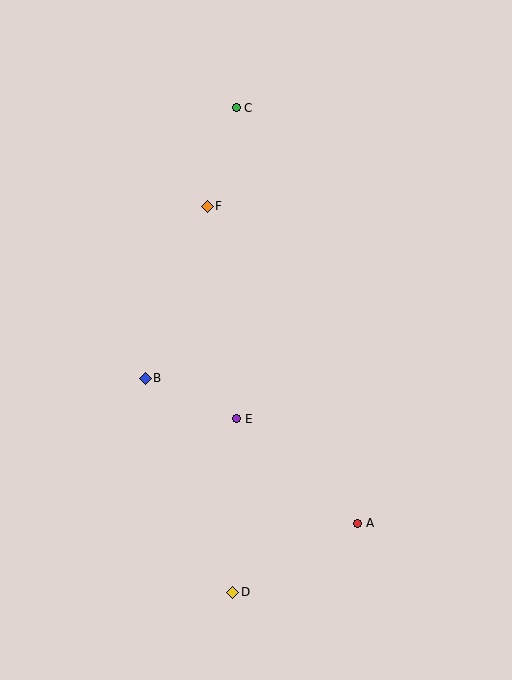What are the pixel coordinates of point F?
Point F is at (207, 206).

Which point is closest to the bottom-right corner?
Point A is closest to the bottom-right corner.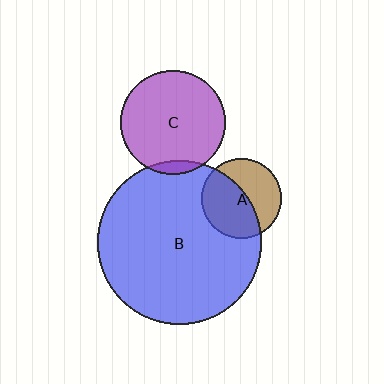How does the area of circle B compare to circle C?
Approximately 2.5 times.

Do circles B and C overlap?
Yes.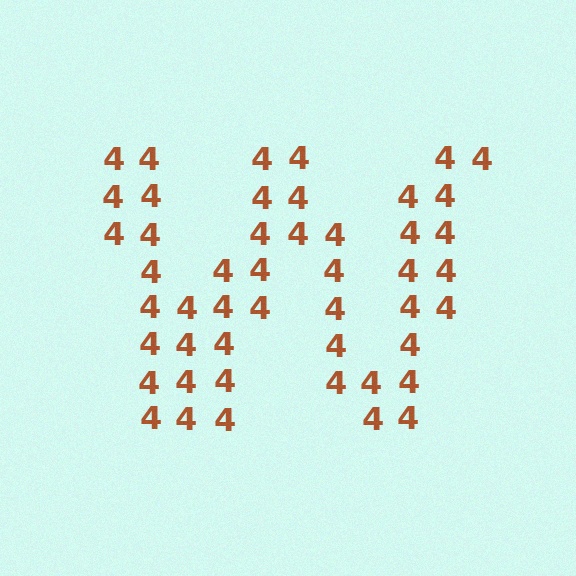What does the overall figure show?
The overall figure shows the letter W.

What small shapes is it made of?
It is made of small digit 4's.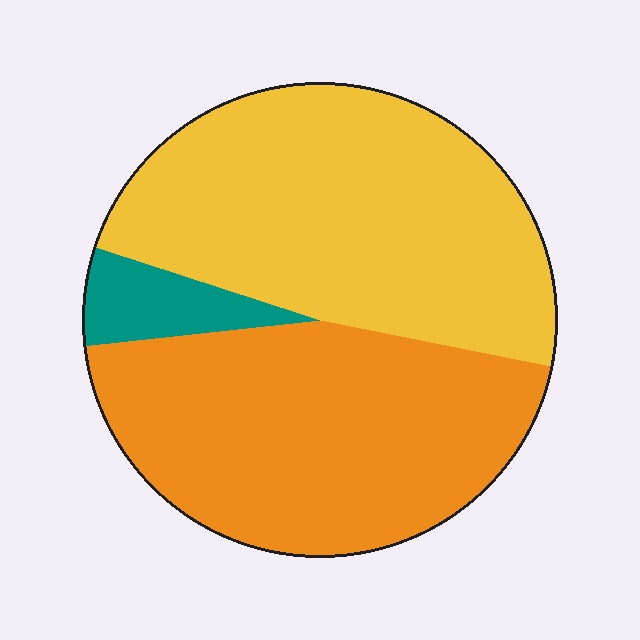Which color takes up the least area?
Teal, at roughly 5%.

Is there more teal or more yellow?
Yellow.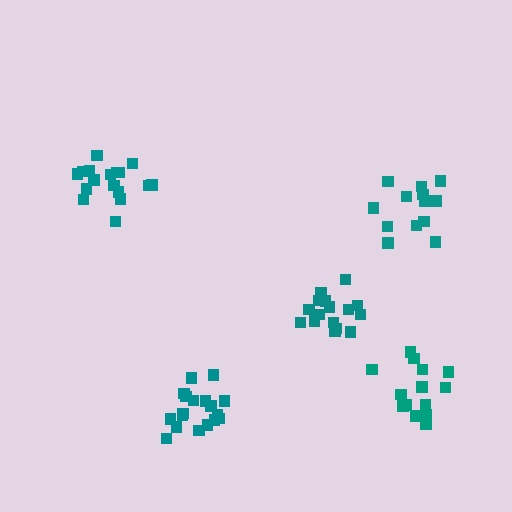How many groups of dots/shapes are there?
There are 5 groups.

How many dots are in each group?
Group 1: 16 dots, Group 2: 17 dots, Group 3: 15 dots, Group 4: 13 dots, Group 5: 18 dots (79 total).